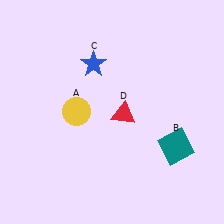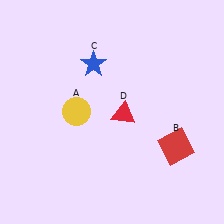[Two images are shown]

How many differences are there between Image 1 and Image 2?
There is 1 difference between the two images.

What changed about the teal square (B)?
In Image 1, B is teal. In Image 2, it changed to red.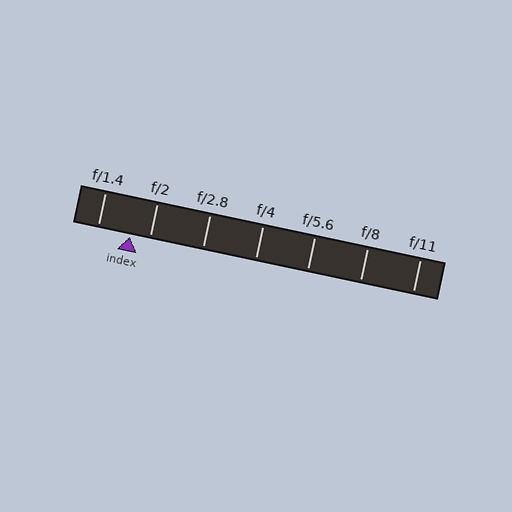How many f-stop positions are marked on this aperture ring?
There are 7 f-stop positions marked.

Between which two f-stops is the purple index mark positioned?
The index mark is between f/1.4 and f/2.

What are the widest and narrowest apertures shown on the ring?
The widest aperture shown is f/1.4 and the narrowest is f/11.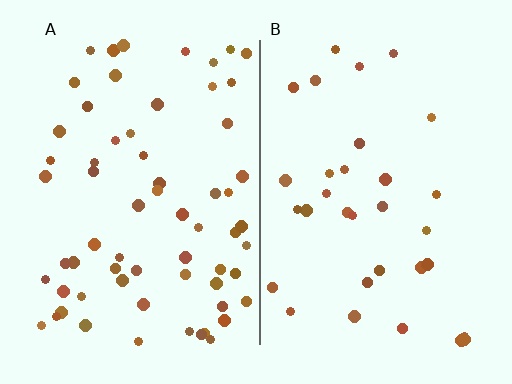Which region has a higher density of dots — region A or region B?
A (the left).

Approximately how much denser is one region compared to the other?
Approximately 2.0× — region A over region B.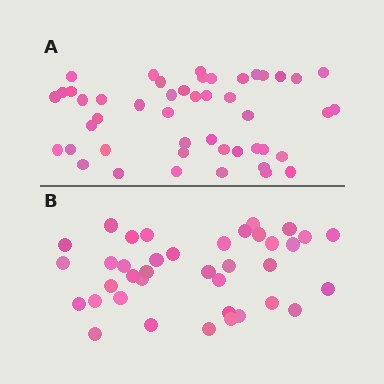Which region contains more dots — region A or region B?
Region A (the top region) has more dots.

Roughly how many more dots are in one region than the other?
Region A has roughly 8 or so more dots than region B.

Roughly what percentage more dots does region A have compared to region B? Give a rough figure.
About 25% more.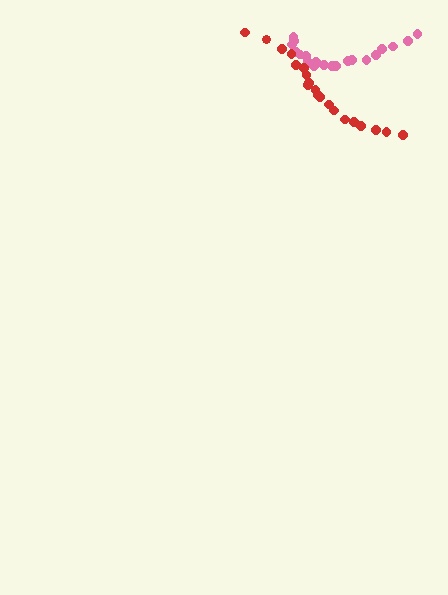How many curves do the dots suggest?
There are 2 distinct paths.